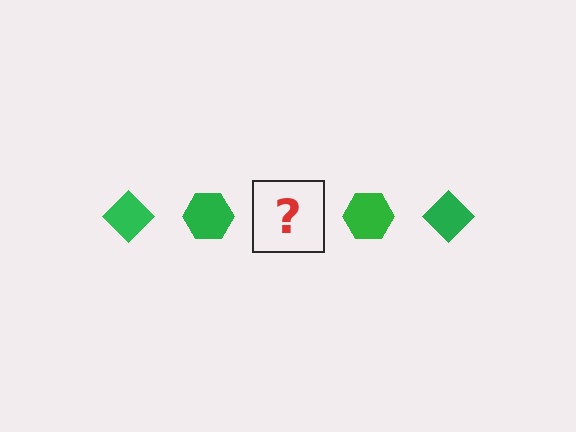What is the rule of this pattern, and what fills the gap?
The rule is that the pattern cycles through diamond, hexagon shapes in green. The gap should be filled with a green diamond.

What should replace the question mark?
The question mark should be replaced with a green diamond.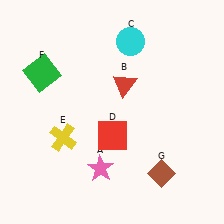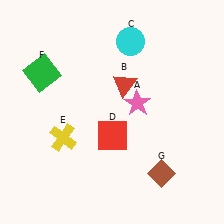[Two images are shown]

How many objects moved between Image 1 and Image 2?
1 object moved between the two images.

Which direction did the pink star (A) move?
The pink star (A) moved up.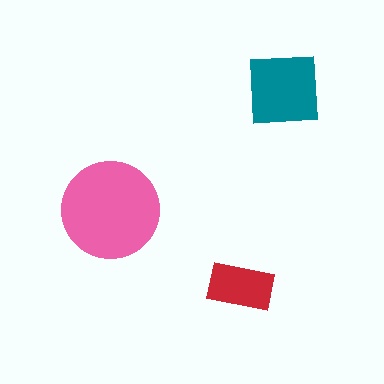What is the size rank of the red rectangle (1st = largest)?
3rd.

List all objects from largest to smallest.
The pink circle, the teal square, the red rectangle.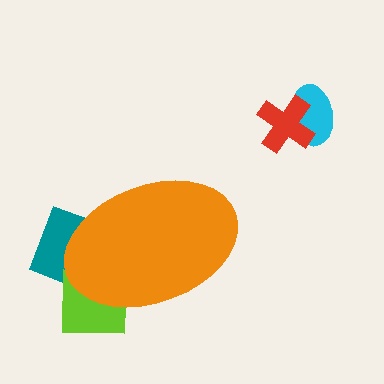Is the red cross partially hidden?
No, the red cross is fully visible.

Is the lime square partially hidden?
Yes, the lime square is partially hidden behind the orange ellipse.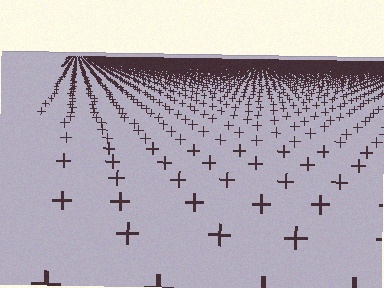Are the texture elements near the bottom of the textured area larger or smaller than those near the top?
Larger. Near the bottom, elements are closer to the viewer and appear at a bigger on-screen size.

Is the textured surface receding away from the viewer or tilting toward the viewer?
The surface is receding away from the viewer. Texture elements get smaller and denser toward the top.